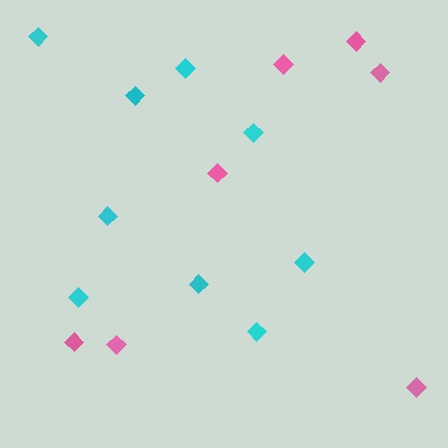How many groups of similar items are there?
There are 2 groups: one group of cyan diamonds (9) and one group of pink diamonds (7).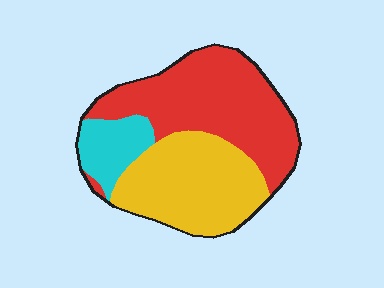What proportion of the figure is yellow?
Yellow takes up about three eighths (3/8) of the figure.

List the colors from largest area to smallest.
From largest to smallest: red, yellow, cyan.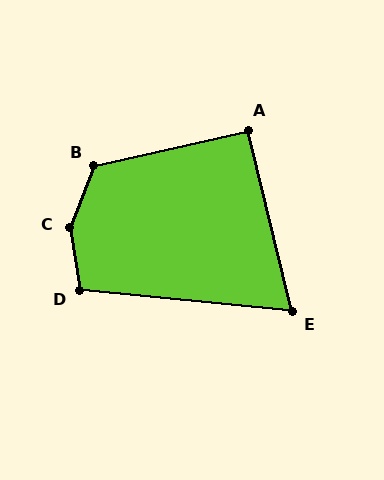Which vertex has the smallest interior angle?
E, at approximately 71 degrees.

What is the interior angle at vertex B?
Approximately 124 degrees (obtuse).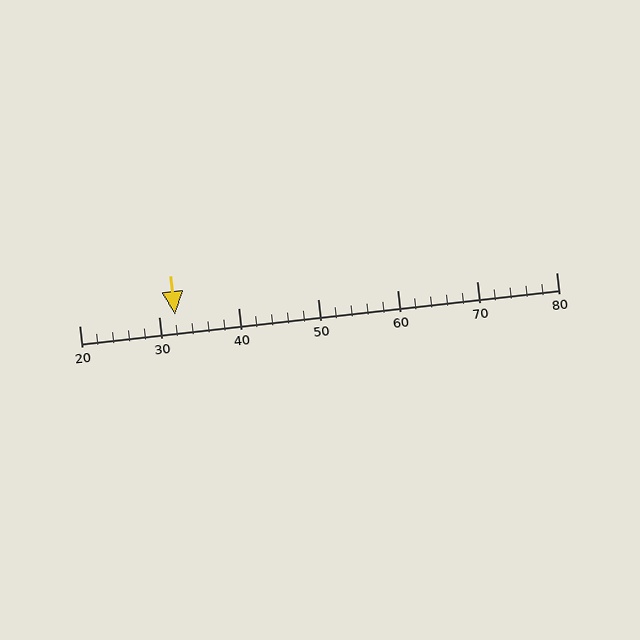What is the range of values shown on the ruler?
The ruler shows values from 20 to 80.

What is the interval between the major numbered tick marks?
The major tick marks are spaced 10 units apart.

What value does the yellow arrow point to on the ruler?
The yellow arrow points to approximately 32.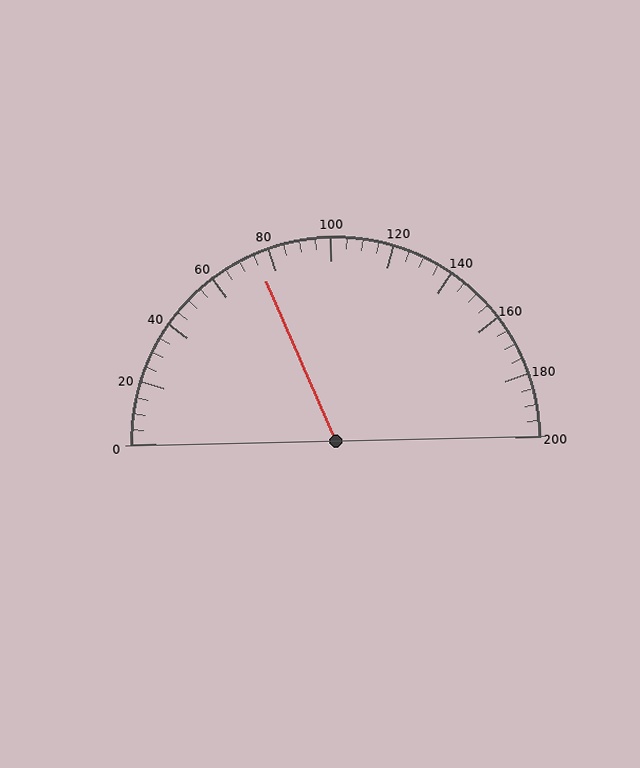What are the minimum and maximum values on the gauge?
The gauge ranges from 0 to 200.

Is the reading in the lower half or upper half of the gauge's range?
The reading is in the lower half of the range (0 to 200).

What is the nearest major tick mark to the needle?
The nearest major tick mark is 80.